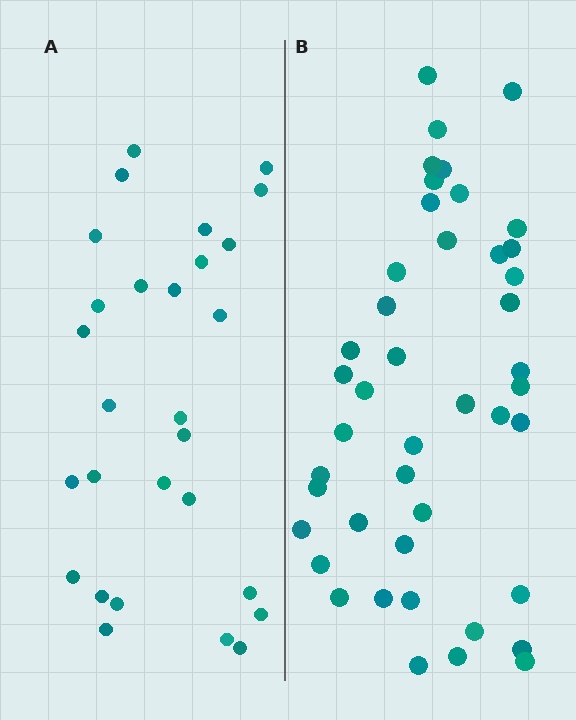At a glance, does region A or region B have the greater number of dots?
Region B (the right region) has more dots.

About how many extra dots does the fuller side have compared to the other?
Region B has approximately 15 more dots than region A.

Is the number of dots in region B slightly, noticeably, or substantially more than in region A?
Region B has substantially more. The ratio is roughly 1.6 to 1.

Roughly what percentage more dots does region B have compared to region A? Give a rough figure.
About 55% more.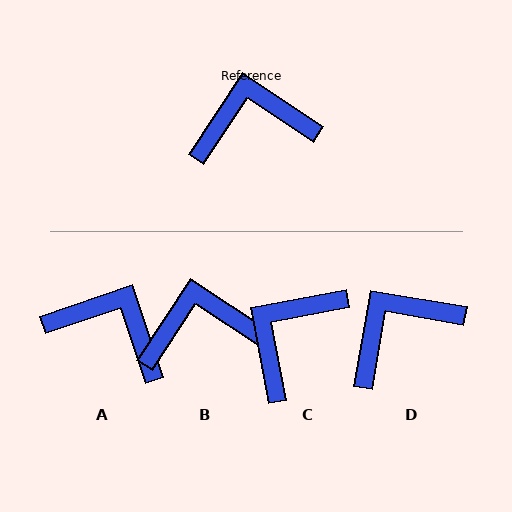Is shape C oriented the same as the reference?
No, it is off by about 44 degrees.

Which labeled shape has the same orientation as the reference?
B.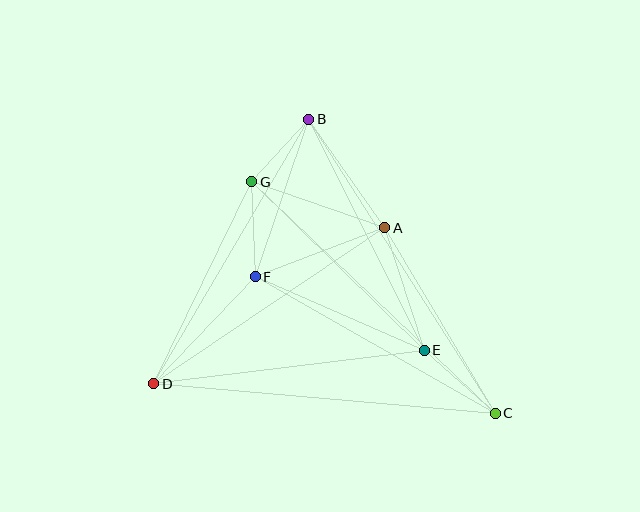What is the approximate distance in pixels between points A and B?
The distance between A and B is approximately 132 pixels.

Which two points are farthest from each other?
Points B and C are farthest from each other.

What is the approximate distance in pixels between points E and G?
The distance between E and G is approximately 241 pixels.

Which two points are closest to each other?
Points B and G are closest to each other.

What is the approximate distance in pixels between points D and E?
The distance between D and E is approximately 272 pixels.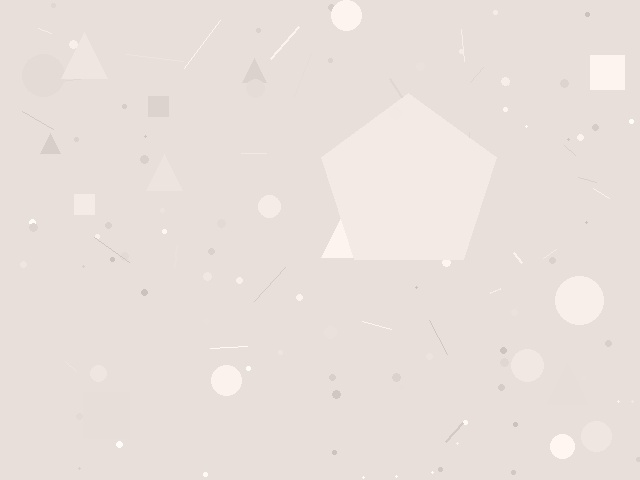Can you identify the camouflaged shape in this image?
The camouflaged shape is a pentagon.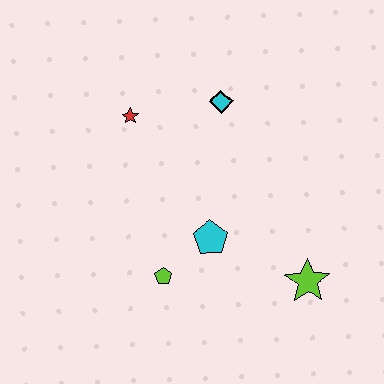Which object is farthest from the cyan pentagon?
The red star is farthest from the cyan pentagon.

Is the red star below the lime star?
No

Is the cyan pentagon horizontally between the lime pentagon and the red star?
No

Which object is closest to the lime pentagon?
The cyan pentagon is closest to the lime pentagon.